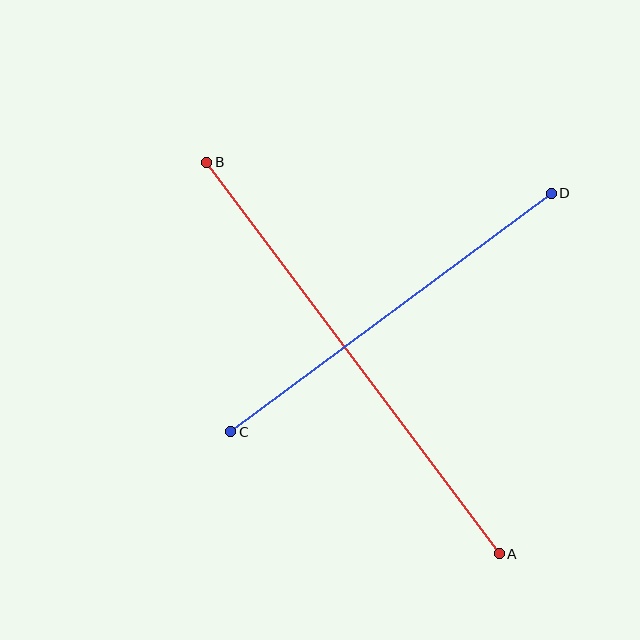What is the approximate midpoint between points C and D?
The midpoint is at approximately (391, 312) pixels.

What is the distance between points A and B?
The distance is approximately 489 pixels.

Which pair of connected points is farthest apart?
Points A and B are farthest apart.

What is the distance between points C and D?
The distance is approximately 399 pixels.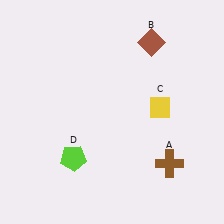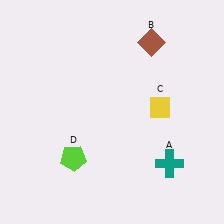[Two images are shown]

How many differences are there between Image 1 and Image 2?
There is 1 difference between the two images.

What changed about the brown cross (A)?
In Image 1, A is brown. In Image 2, it changed to teal.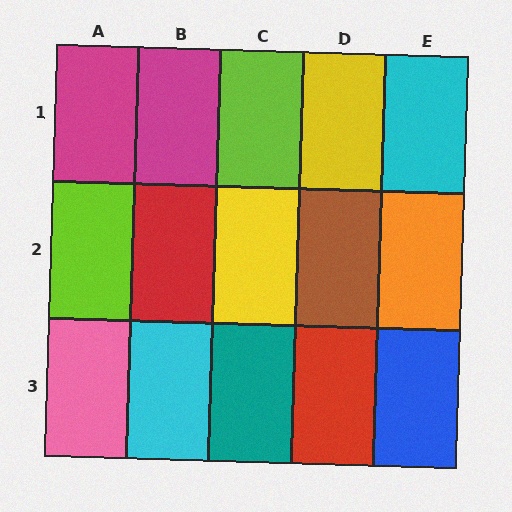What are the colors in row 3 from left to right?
Pink, cyan, teal, red, blue.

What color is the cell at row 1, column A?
Magenta.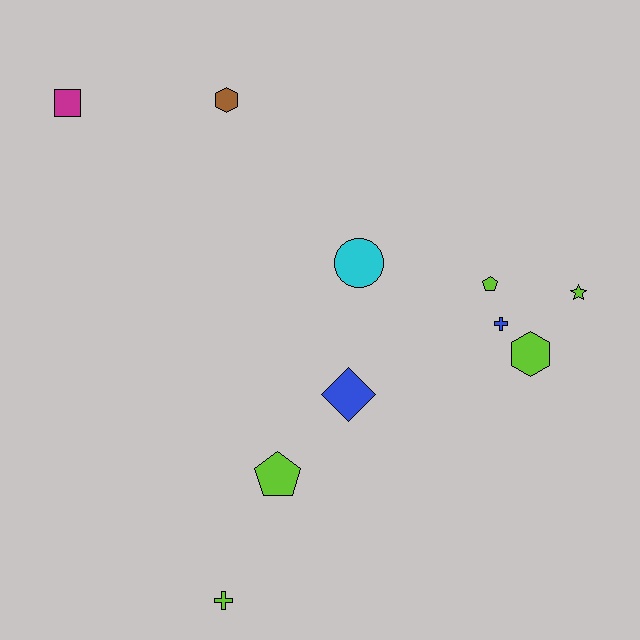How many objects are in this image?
There are 10 objects.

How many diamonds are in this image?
There is 1 diamond.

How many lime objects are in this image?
There are 5 lime objects.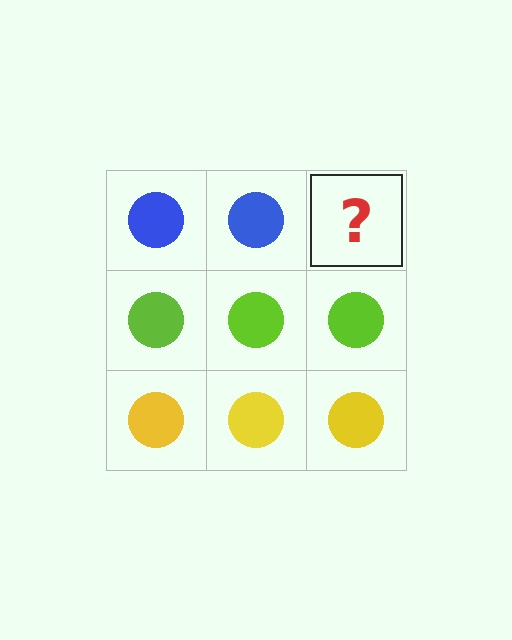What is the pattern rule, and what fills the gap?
The rule is that each row has a consistent color. The gap should be filled with a blue circle.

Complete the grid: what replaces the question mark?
The question mark should be replaced with a blue circle.